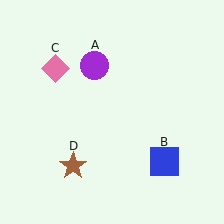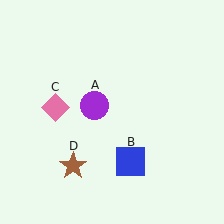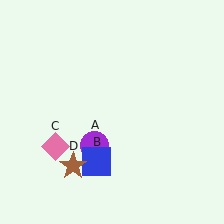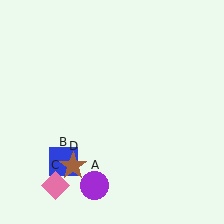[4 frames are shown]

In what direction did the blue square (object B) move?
The blue square (object B) moved left.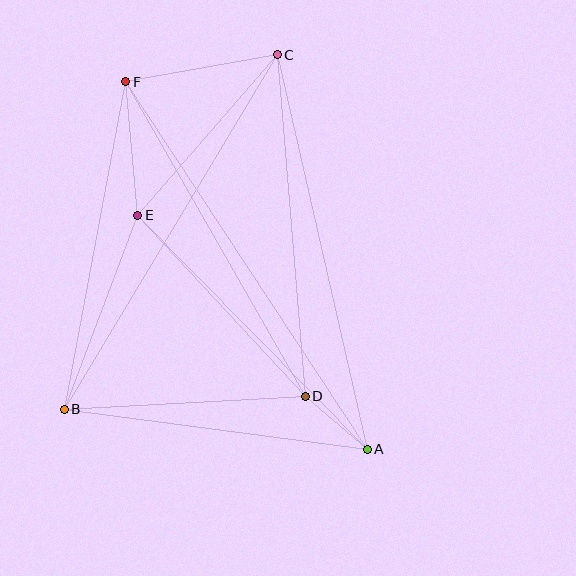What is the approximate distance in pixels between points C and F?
The distance between C and F is approximately 154 pixels.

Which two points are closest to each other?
Points A and D are closest to each other.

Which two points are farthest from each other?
Points A and F are farthest from each other.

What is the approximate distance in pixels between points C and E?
The distance between C and E is approximately 212 pixels.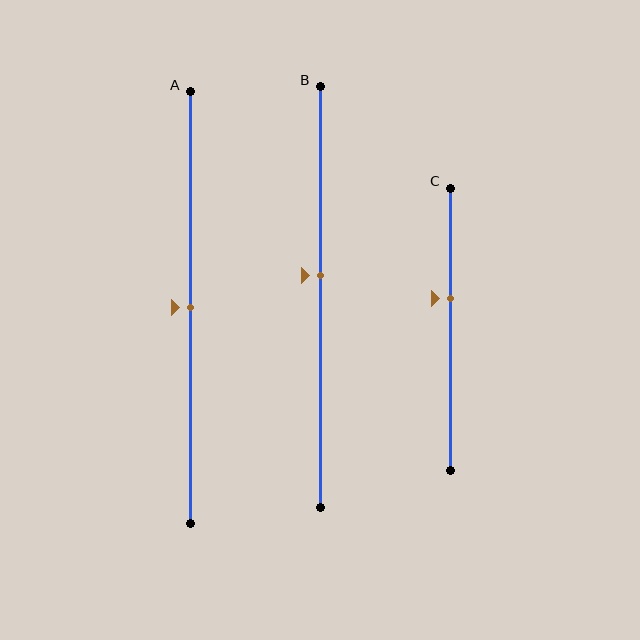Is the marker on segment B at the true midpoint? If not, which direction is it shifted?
No, the marker on segment B is shifted upward by about 5% of the segment length.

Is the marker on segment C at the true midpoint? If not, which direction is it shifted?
No, the marker on segment C is shifted upward by about 11% of the segment length.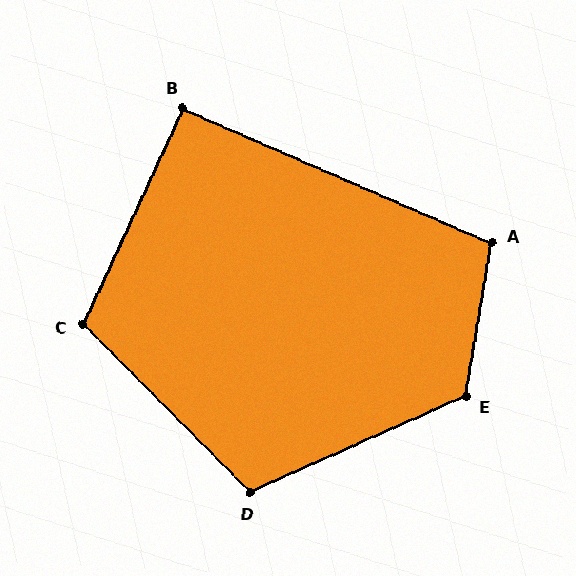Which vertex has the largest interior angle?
E, at approximately 123 degrees.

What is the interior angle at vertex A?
Approximately 104 degrees (obtuse).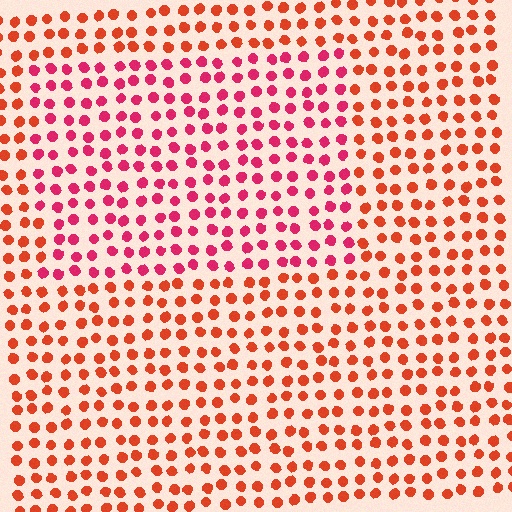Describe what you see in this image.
The image is filled with small red elements in a uniform arrangement. A rectangle-shaped region is visible where the elements are tinted to a slightly different hue, forming a subtle color boundary.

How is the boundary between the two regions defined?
The boundary is defined purely by a slight shift in hue (about 32 degrees). Spacing, size, and orientation are identical on both sides.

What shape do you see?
I see a rectangle.